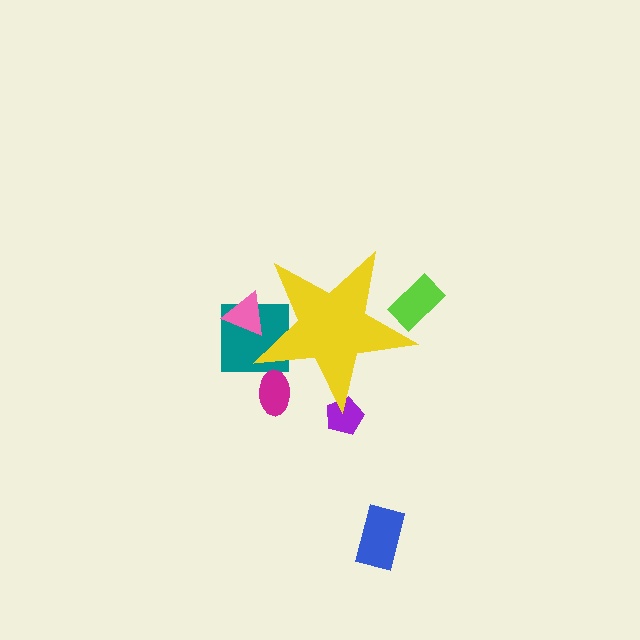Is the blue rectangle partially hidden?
No, the blue rectangle is fully visible.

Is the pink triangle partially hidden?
Yes, the pink triangle is partially hidden behind the yellow star.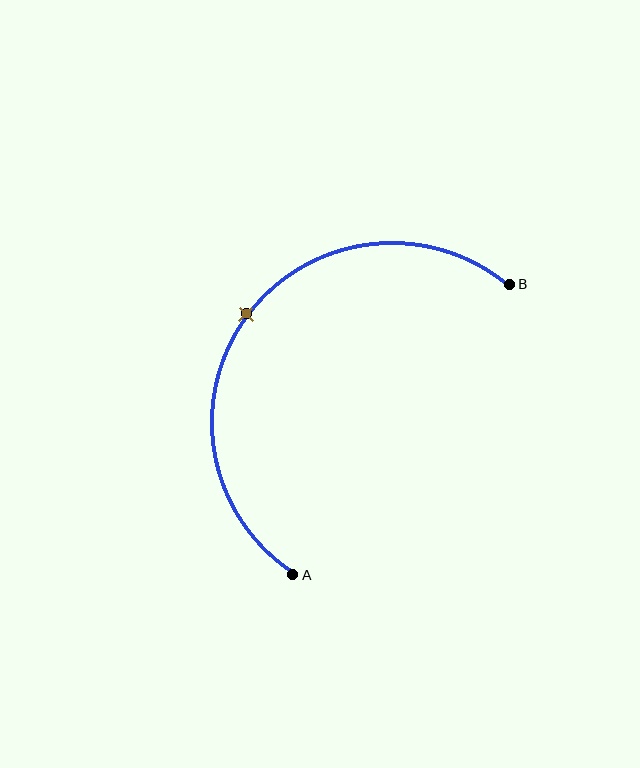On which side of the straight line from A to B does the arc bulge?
The arc bulges above and to the left of the straight line connecting A and B.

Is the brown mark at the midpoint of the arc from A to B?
Yes. The brown mark lies on the arc at equal arc-length from both A and B — it is the arc midpoint.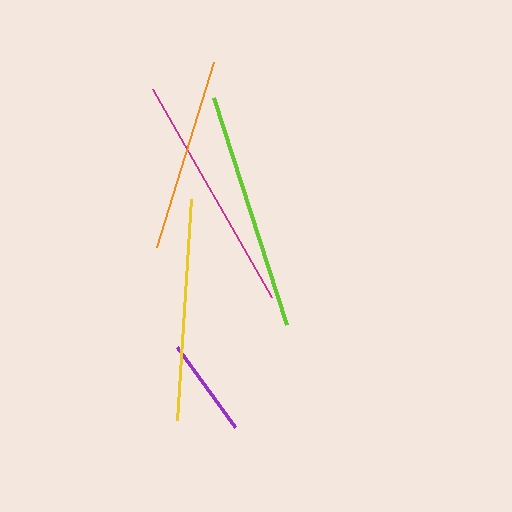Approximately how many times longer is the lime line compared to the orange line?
The lime line is approximately 1.2 times the length of the orange line.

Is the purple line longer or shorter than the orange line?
The orange line is longer than the purple line.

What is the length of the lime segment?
The lime segment is approximately 237 pixels long.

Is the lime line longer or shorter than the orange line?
The lime line is longer than the orange line.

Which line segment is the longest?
The magenta line is the longest at approximately 240 pixels.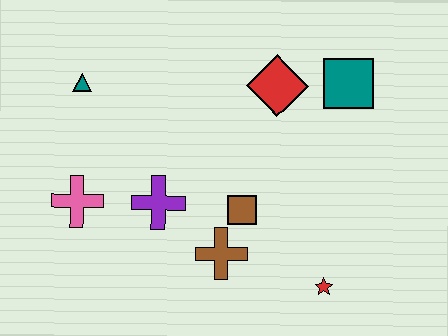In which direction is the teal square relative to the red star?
The teal square is above the red star.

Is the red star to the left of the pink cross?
No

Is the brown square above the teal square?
No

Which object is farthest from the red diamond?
The pink cross is farthest from the red diamond.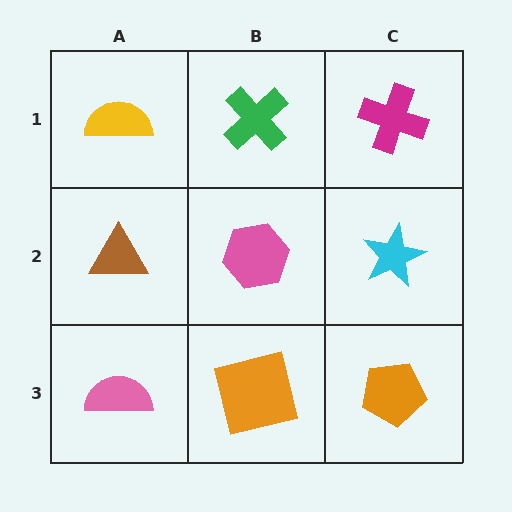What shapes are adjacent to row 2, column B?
A green cross (row 1, column B), an orange square (row 3, column B), a brown triangle (row 2, column A), a cyan star (row 2, column C).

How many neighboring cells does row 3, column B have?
3.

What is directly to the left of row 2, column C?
A pink hexagon.